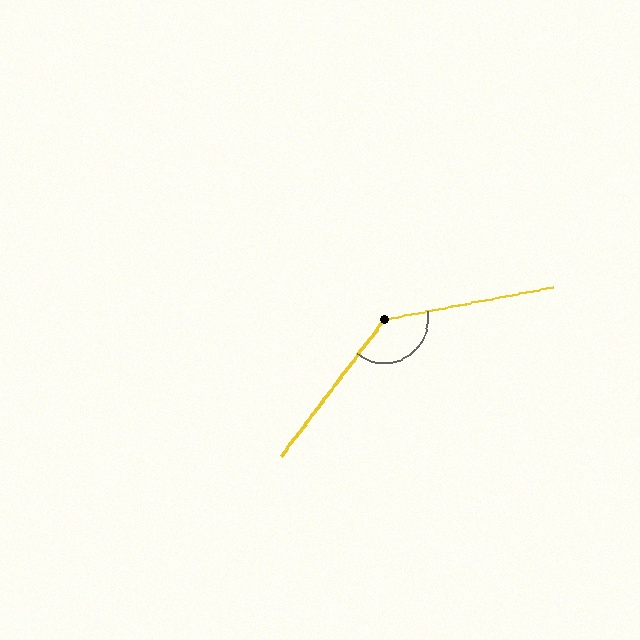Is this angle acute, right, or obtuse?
It is obtuse.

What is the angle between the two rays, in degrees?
Approximately 138 degrees.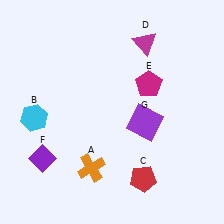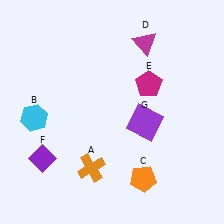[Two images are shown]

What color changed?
The pentagon (C) changed from red in Image 1 to orange in Image 2.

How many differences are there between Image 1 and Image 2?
There is 1 difference between the two images.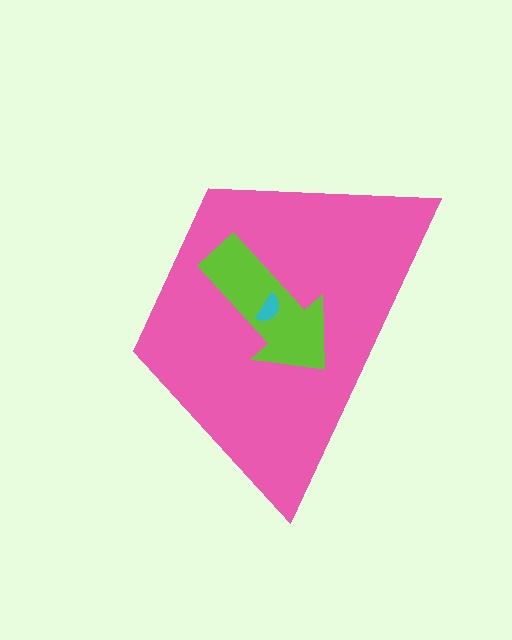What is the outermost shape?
The pink trapezoid.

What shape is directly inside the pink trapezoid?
The lime arrow.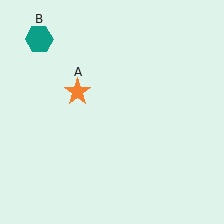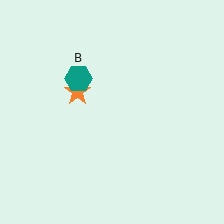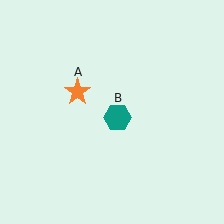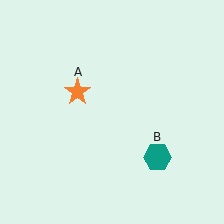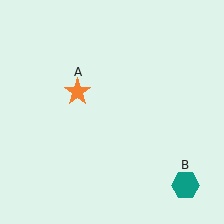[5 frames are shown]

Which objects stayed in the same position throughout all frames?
Orange star (object A) remained stationary.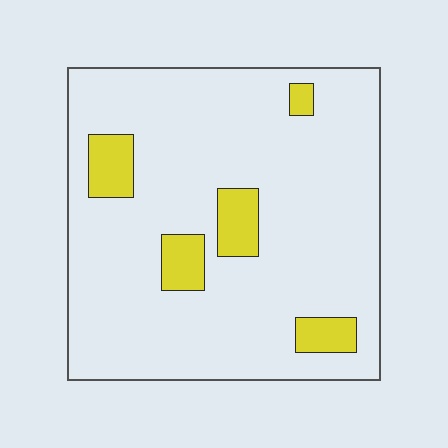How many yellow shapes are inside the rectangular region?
5.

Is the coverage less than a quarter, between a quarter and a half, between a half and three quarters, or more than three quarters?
Less than a quarter.